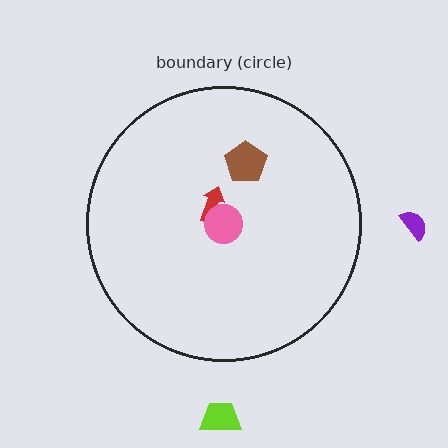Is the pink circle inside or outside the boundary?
Inside.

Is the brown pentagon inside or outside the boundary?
Inside.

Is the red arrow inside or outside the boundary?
Inside.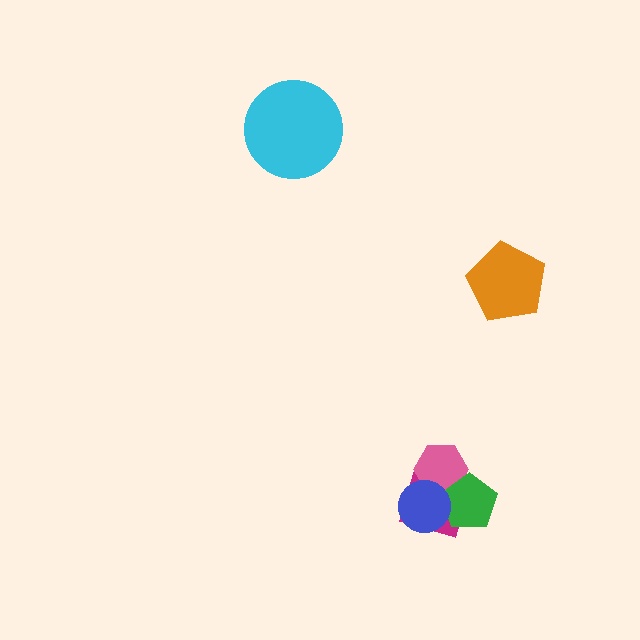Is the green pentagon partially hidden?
Yes, it is partially covered by another shape.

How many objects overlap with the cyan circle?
0 objects overlap with the cyan circle.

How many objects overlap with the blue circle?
3 objects overlap with the blue circle.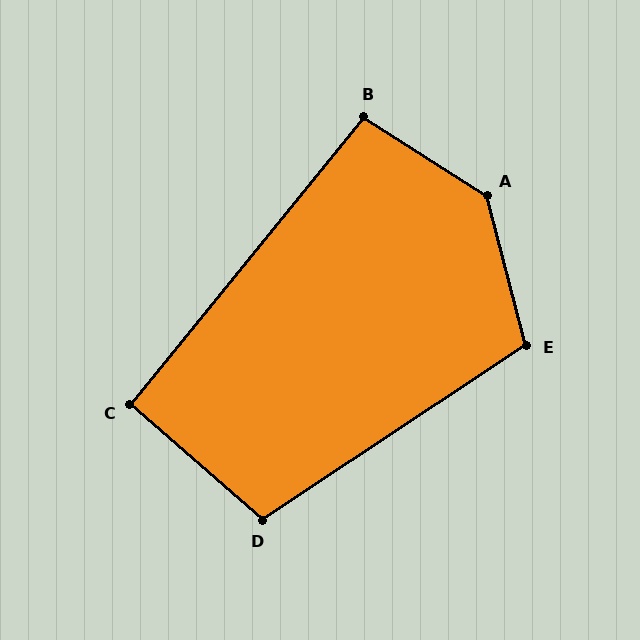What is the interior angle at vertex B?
Approximately 96 degrees (obtuse).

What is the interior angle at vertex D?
Approximately 105 degrees (obtuse).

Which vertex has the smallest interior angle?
C, at approximately 92 degrees.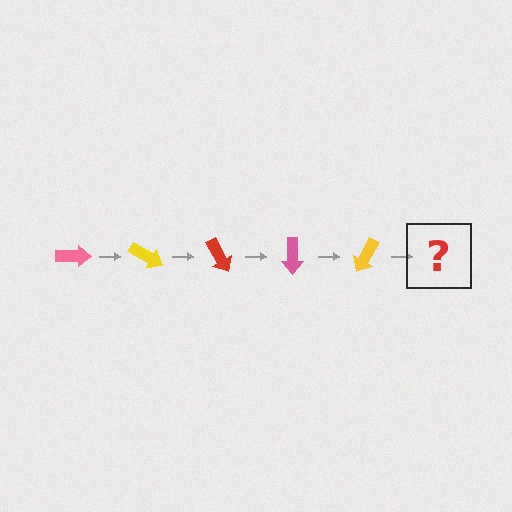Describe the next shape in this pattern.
It should be a red arrow, rotated 150 degrees from the start.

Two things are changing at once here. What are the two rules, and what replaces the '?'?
The two rules are that it rotates 30 degrees each step and the color cycles through pink, yellow, and red. The '?' should be a red arrow, rotated 150 degrees from the start.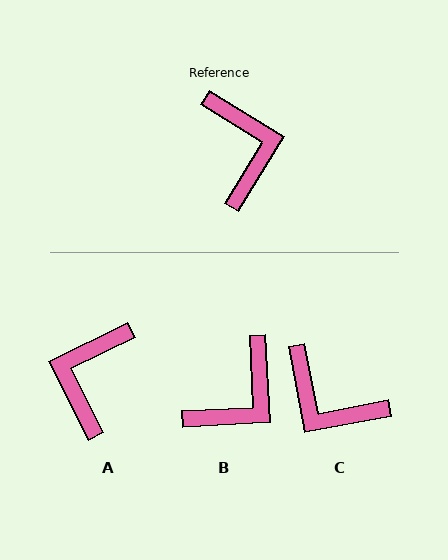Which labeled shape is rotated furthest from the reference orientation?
A, about 148 degrees away.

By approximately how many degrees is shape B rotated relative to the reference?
Approximately 55 degrees clockwise.